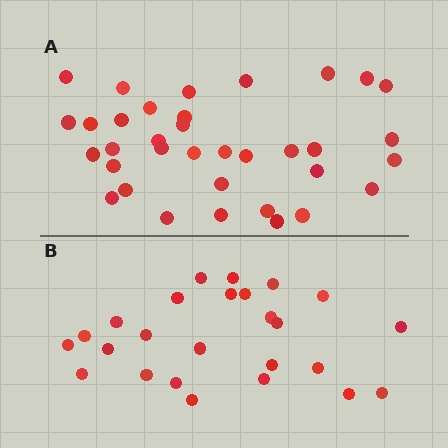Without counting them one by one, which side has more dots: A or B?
Region A (the top region) has more dots.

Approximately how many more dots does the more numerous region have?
Region A has roughly 10 or so more dots than region B.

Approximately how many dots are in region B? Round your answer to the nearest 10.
About 20 dots. (The exact count is 25, which rounds to 20.)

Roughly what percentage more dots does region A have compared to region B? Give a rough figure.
About 40% more.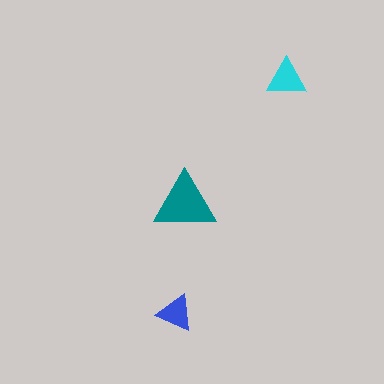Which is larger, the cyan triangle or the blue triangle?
The cyan one.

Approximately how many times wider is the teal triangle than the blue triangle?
About 1.5 times wider.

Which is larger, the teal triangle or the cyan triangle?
The teal one.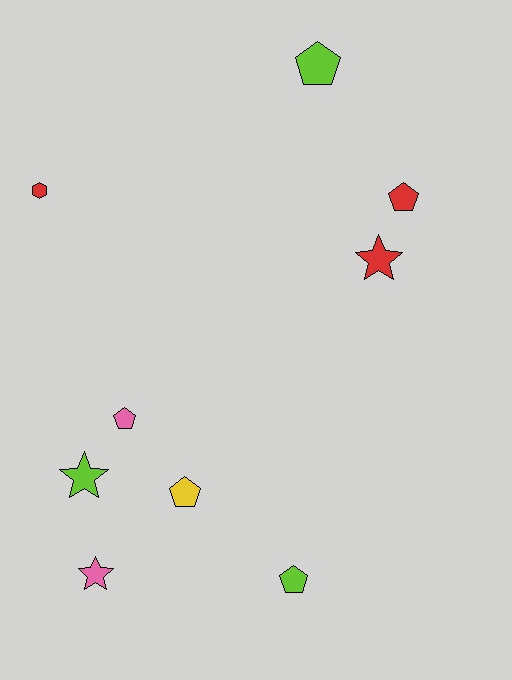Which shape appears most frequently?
Pentagon, with 5 objects.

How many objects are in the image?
There are 9 objects.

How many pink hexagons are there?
There are no pink hexagons.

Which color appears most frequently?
Lime, with 3 objects.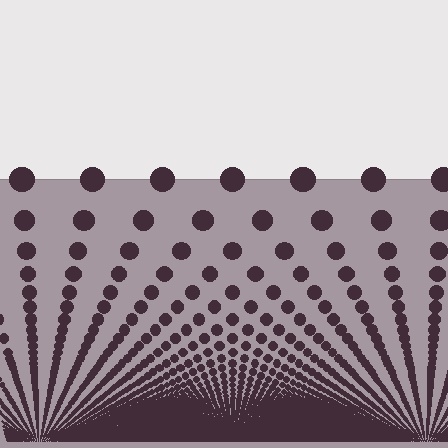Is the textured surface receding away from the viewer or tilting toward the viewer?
The surface appears to tilt toward the viewer. Texture elements get larger and sparser toward the top.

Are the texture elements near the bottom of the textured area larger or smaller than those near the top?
Smaller. The gradient is inverted — elements near the bottom are smaller and denser.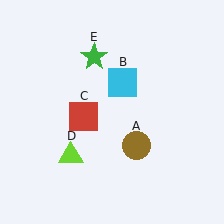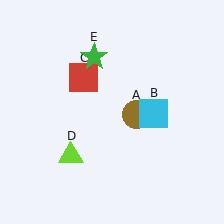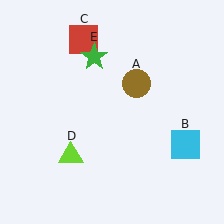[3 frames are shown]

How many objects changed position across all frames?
3 objects changed position: brown circle (object A), cyan square (object B), red square (object C).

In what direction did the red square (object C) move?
The red square (object C) moved up.